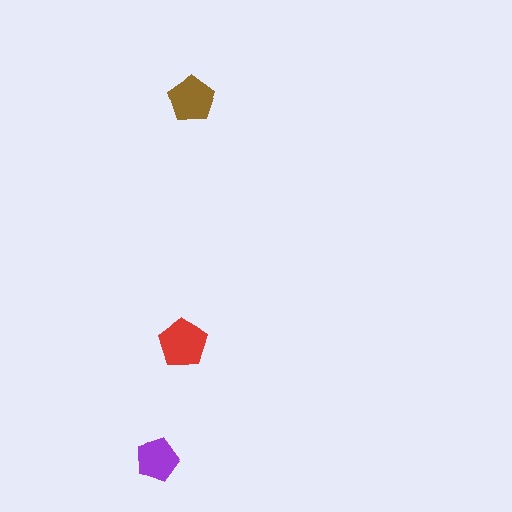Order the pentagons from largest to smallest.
the red one, the brown one, the purple one.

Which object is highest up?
The brown pentagon is topmost.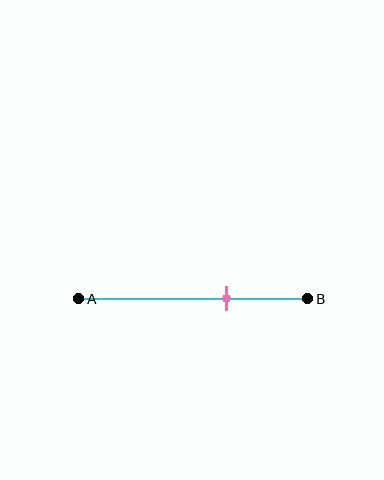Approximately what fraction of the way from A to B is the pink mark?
The pink mark is approximately 65% of the way from A to B.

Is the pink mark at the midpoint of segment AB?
No, the mark is at about 65% from A, not at the 50% midpoint.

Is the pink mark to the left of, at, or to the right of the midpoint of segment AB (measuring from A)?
The pink mark is to the right of the midpoint of segment AB.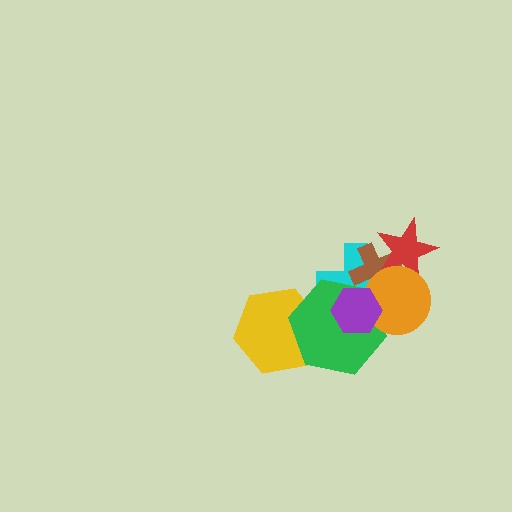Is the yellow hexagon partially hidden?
Yes, it is partially covered by another shape.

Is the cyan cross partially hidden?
Yes, it is partially covered by another shape.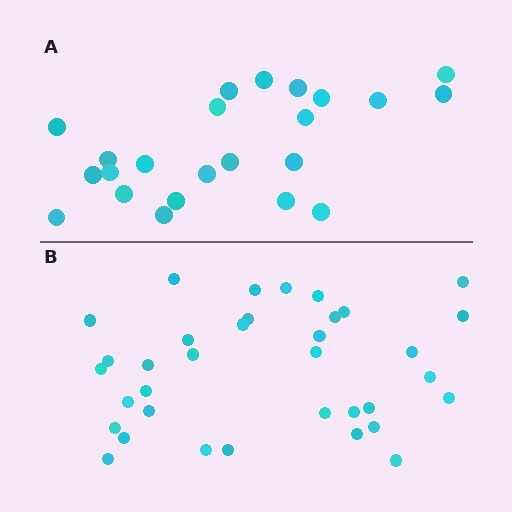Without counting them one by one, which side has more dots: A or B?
Region B (the bottom region) has more dots.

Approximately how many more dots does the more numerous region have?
Region B has roughly 12 or so more dots than region A.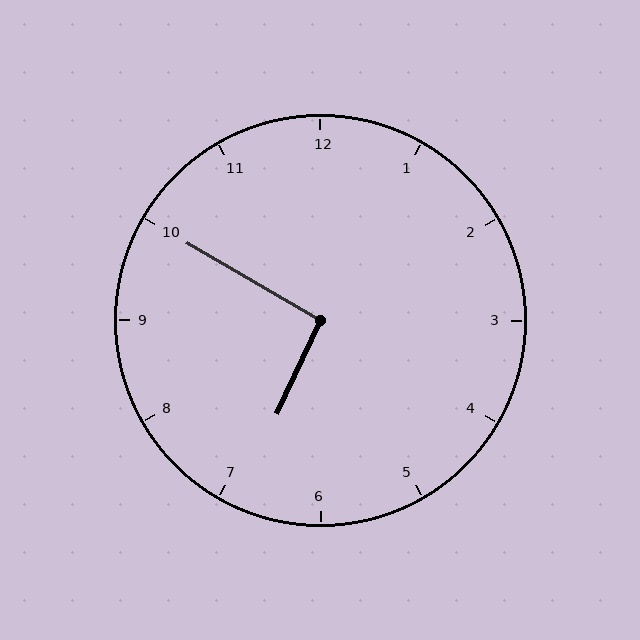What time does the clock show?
6:50.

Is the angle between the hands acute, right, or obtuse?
It is right.